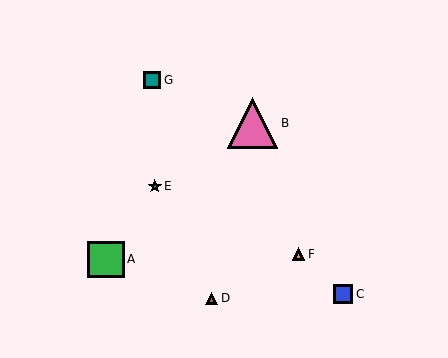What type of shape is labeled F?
Shape F is an orange triangle.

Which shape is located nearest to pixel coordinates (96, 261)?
The green square (labeled A) at (106, 259) is nearest to that location.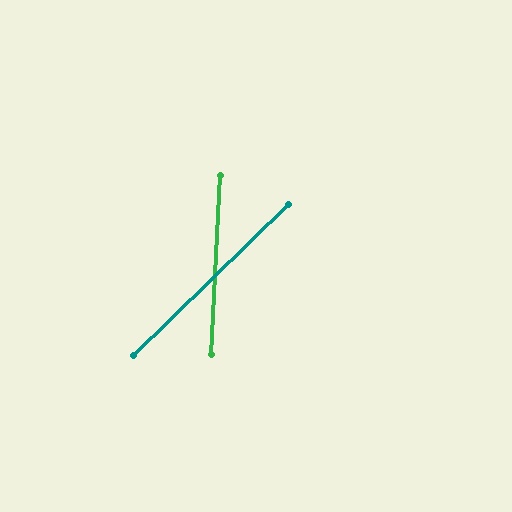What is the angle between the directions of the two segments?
Approximately 43 degrees.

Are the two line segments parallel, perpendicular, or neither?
Neither parallel nor perpendicular — they differ by about 43°.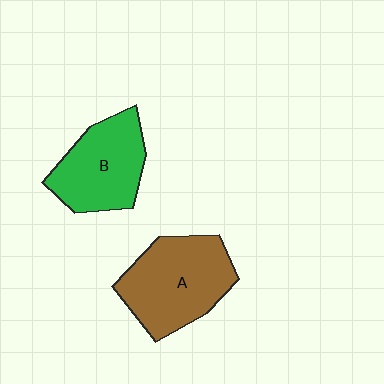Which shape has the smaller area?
Shape B (green).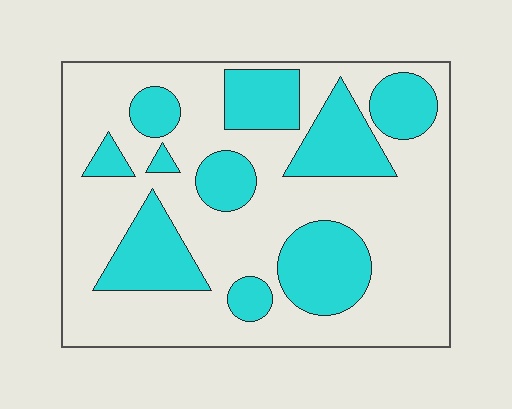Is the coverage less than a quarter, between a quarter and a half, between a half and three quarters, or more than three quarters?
Between a quarter and a half.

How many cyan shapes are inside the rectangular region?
10.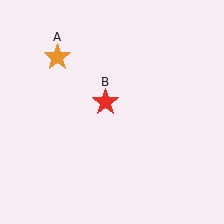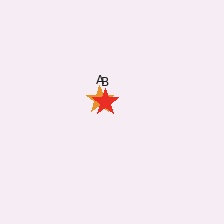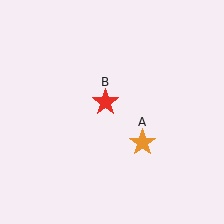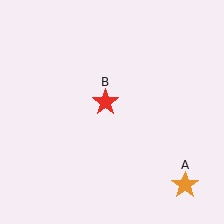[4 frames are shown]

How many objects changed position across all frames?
1 object changed position: orange star (object A).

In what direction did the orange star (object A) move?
The orange star (object A) moved down and to the right.